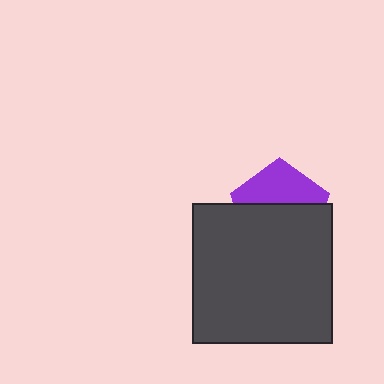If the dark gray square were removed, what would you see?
You would see the complete purple pentagon.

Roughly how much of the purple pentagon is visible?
A small part of it is visible (roughly 42%).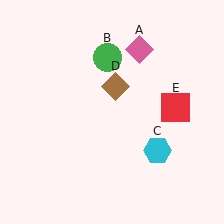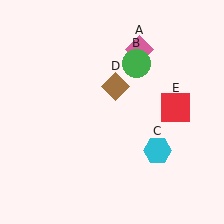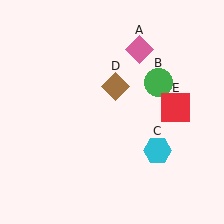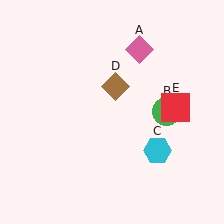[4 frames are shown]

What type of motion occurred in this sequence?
The green circle (object B) rotated clockwise around the center of the scene.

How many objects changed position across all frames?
1 object changed position: green circle (object B).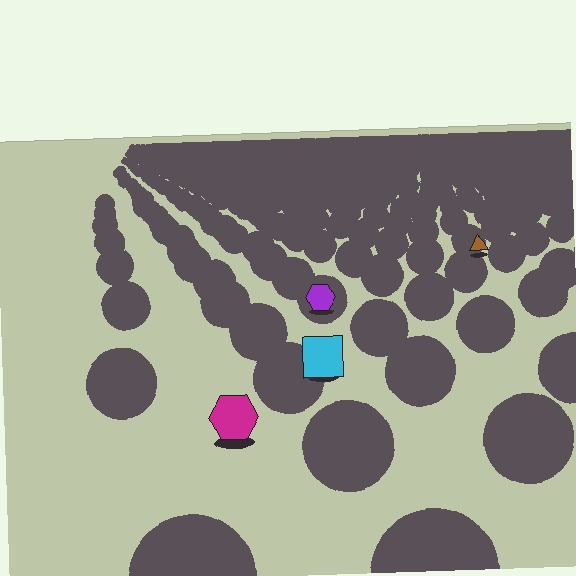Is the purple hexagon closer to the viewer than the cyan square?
No. The cyan square is closer — you can tell from the texture gradient: the ground texture is coarser near it.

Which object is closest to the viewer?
The magenta hexagon is closest. The texture marks near it are larger and more spread out.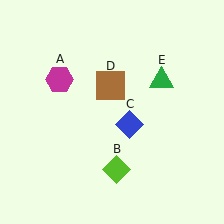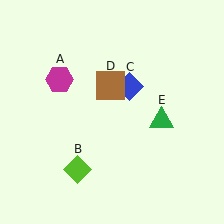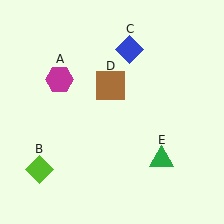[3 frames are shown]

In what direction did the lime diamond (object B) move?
The lime diamond (object B) moved left.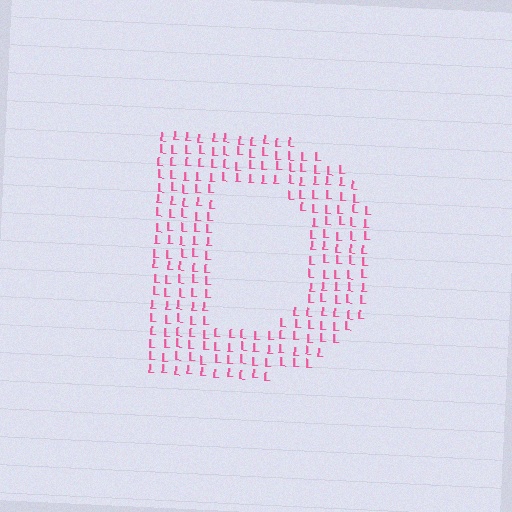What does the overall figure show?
The overall figure shows the letter D.